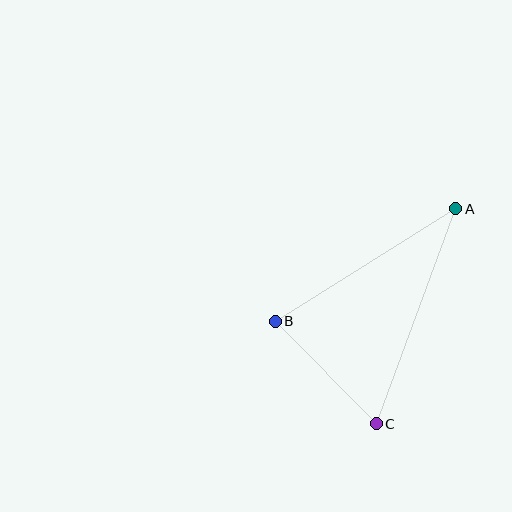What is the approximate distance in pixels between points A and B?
The distance between A and B is approximately 213 pixels.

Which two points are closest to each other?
Points B and C are closest to each other.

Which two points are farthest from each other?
Points A and C are farthest from each other.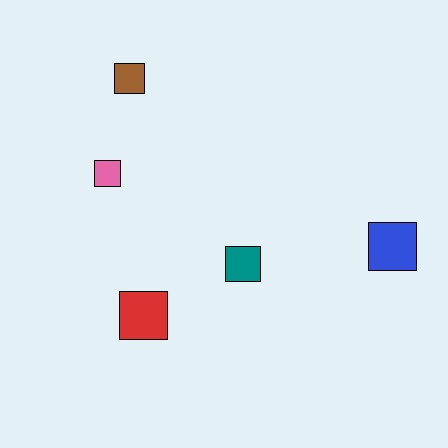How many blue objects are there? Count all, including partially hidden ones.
There is 1 blue object.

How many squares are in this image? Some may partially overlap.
There are 5 squares.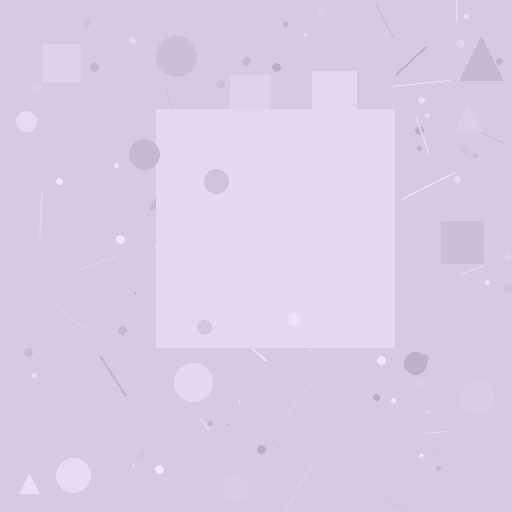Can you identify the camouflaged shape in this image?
The camouflaged shape is a square.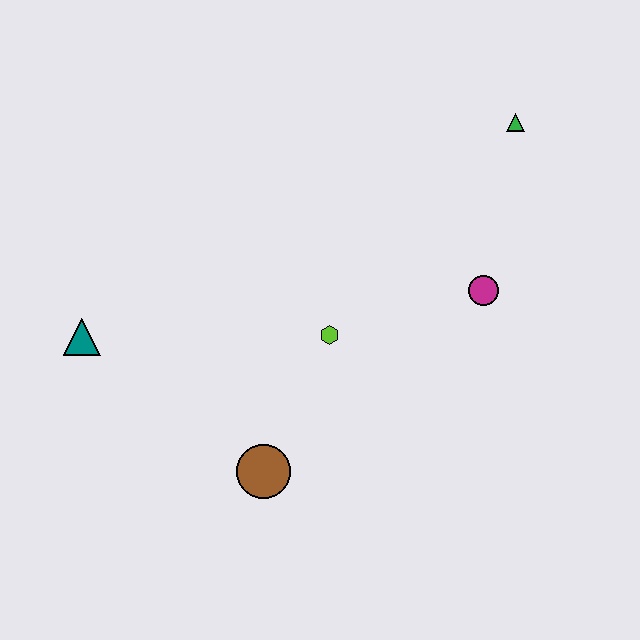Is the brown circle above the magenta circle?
No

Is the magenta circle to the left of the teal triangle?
No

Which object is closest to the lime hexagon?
The brown circle is closest to the lime hexagon.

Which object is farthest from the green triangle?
The teal triangle is farthest from the green triangle.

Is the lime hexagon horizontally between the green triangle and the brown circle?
Yes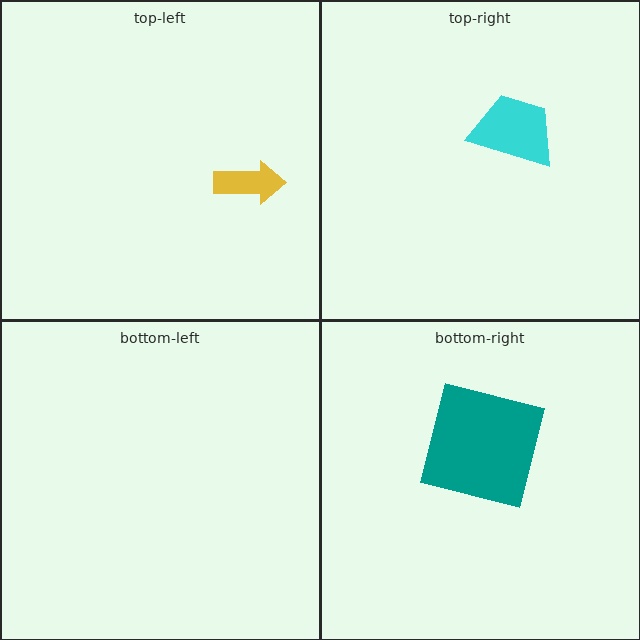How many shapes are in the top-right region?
1.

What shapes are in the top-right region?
The cyan trapezoid.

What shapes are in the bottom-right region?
The teal square.